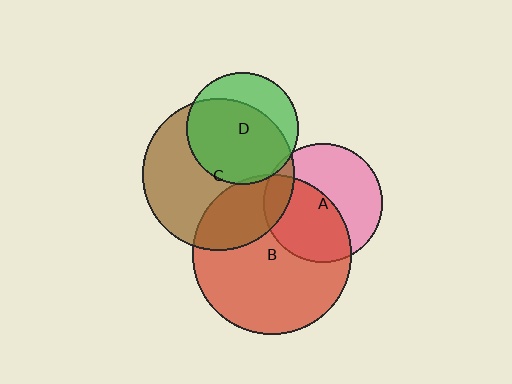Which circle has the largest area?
Circle B (red).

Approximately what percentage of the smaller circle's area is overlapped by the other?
Approximately 50%.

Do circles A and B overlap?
Yes.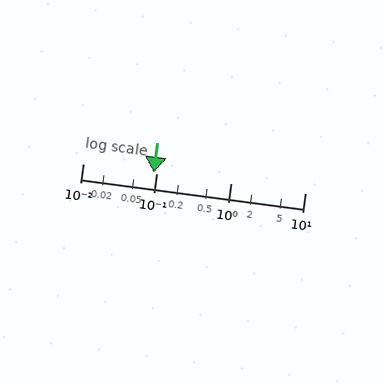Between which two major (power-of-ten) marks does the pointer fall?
The pointer is between 0.01 and 0.1.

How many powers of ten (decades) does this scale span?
The scale spans 3 decades, from 0.01 to 10.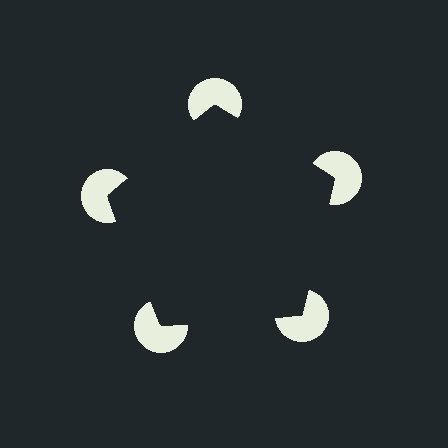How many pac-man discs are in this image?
There are 5 — one at each vertex of the illusory pentagon.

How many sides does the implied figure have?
5 sides.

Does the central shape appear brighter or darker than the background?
It typically appears slightly darker than the background, even though no actual brightness change is drawn.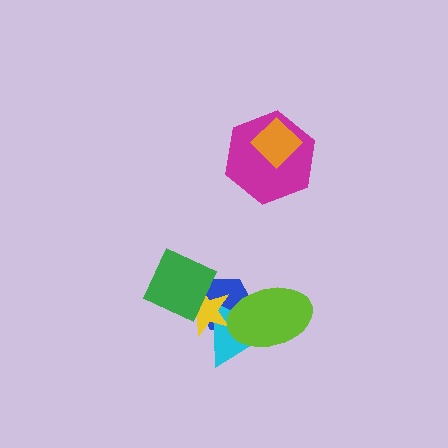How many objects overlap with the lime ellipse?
3 objects overlap with the lime ellipse.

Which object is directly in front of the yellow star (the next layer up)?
The lime ellipse is directly in front of the yellow star.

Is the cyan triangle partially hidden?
Yes, it is partially covered by another shape.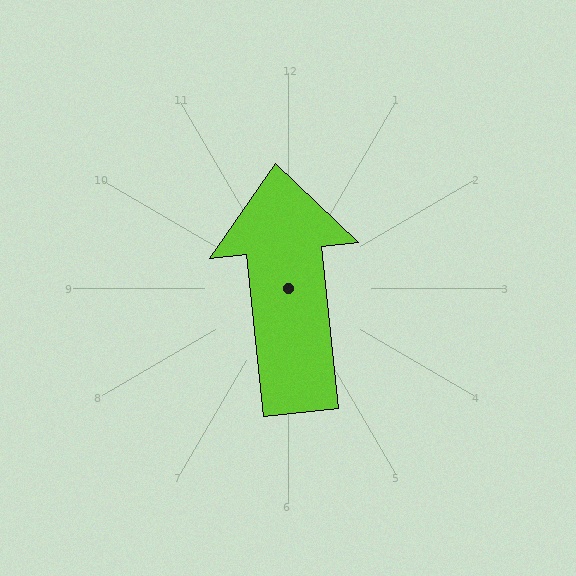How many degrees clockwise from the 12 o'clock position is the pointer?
Approximately 354 degrees.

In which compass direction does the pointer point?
North.